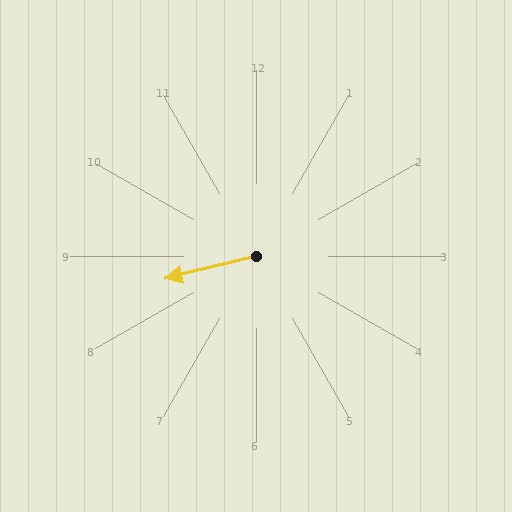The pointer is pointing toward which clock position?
Roughly 9 o'clock.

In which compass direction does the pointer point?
West.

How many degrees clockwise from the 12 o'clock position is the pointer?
Approximately 256 degrees.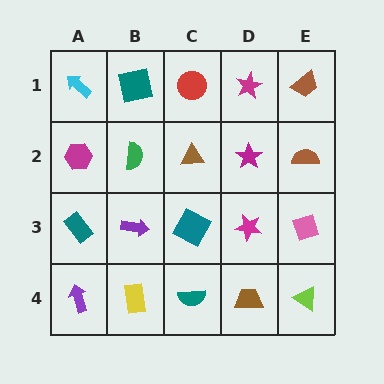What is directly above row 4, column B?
A purple arrow.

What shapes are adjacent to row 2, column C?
A red circle (row 1, column C), a teal square (row 3, column C), a green semicircle (row 2, column B), a magenta star (row 2, column D).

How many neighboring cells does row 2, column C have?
4.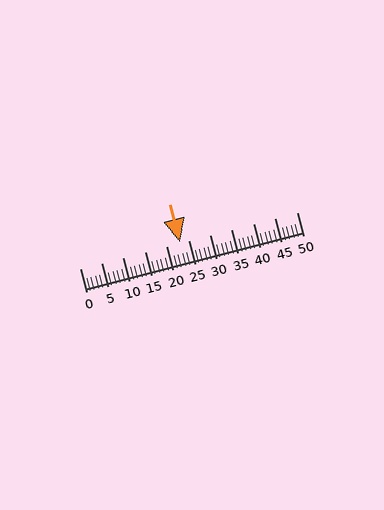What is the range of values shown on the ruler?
The ruler shows values from 0 to 50.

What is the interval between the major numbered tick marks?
The major tick marks are spaced 5 units apart.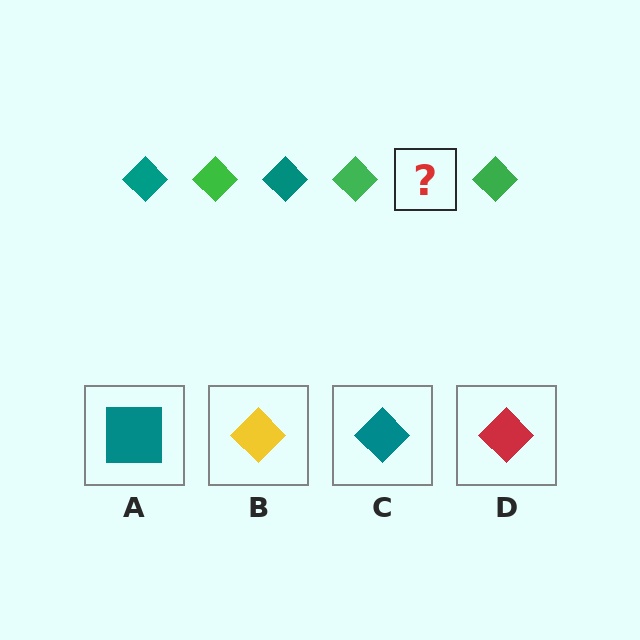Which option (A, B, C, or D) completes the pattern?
C.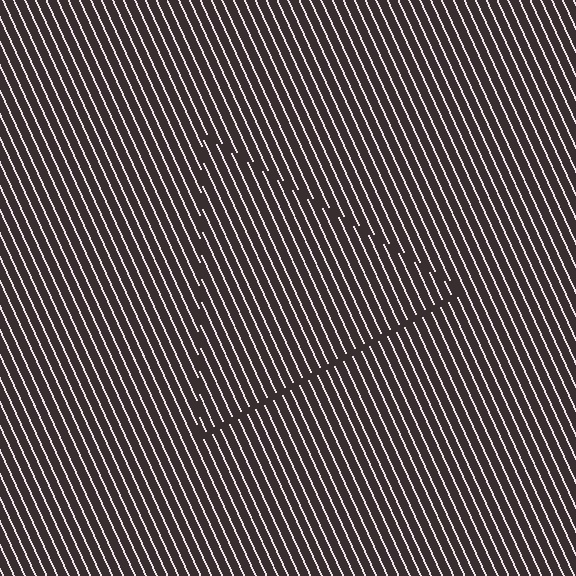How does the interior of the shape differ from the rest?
The interior of the shape contains the same grating, shifted by half a period — the contour is defined by the phase discontinuity where line-ends from the inner and outer gratings abut.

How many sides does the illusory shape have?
3 sides — the line-ends trace a triangle.